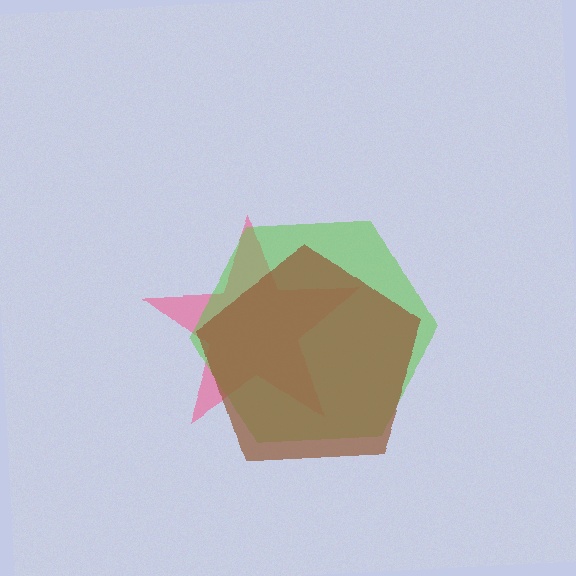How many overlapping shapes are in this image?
There are 3 overlapping shapes in the image.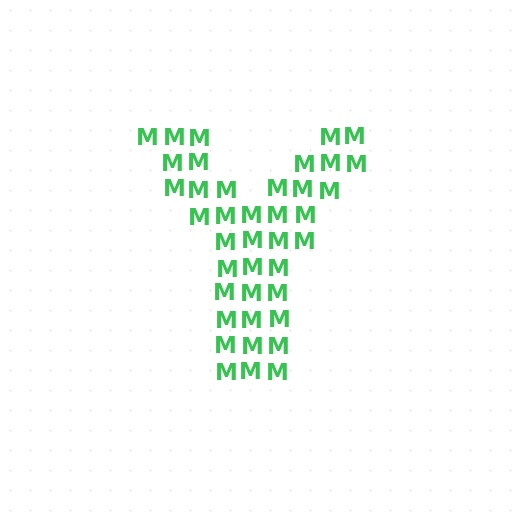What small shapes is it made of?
It is made of small letter M's.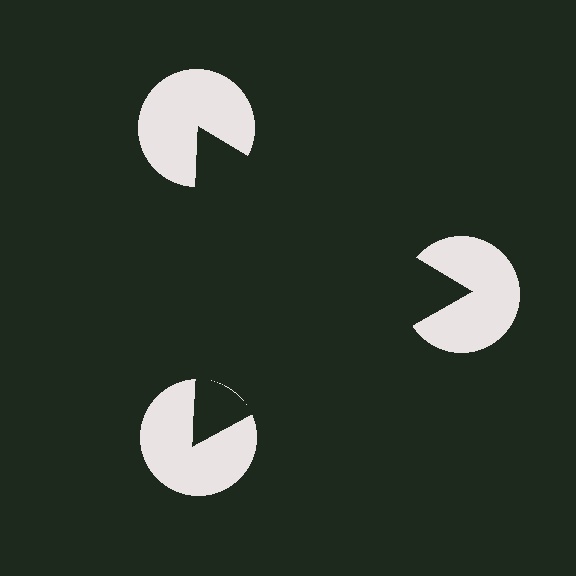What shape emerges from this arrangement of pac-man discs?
An illusory triangle — its edges are inferred from the aligned wedge cuts in the pac-man discs, not physically drawn.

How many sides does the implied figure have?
3 sides.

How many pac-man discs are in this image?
There are 3 — one at each vertex of the illusory triangle.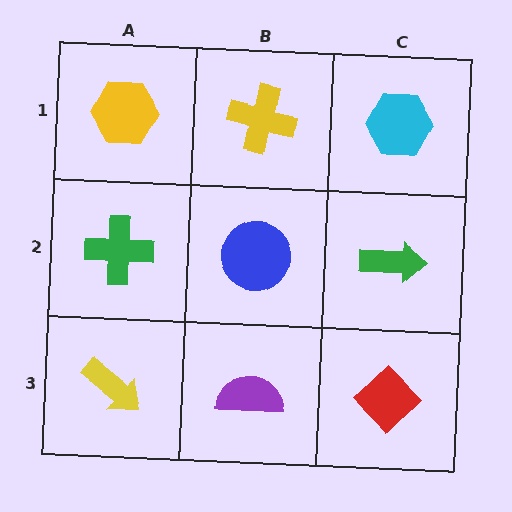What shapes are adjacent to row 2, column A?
A yellow hexagon (row 1, column A), a yellow arrow (row 3, column A), a blue circle (row 2, column B).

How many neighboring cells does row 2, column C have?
3.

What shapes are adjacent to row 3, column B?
A blue circle (row 2, column B), a yellow arrow (row 3, column A), a red diamond (row 3, column C).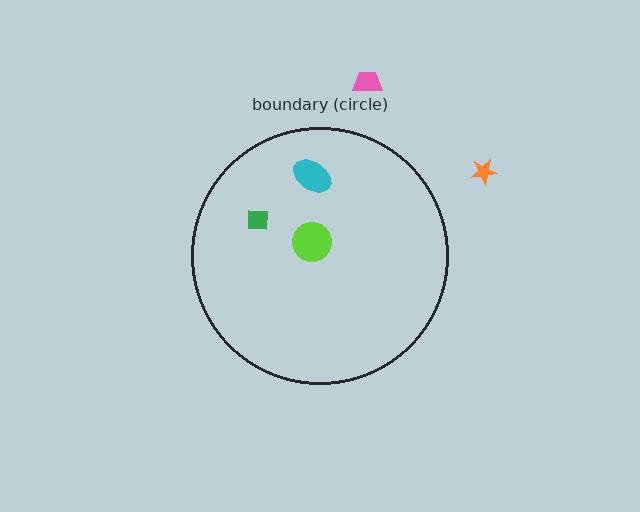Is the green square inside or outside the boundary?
Inside.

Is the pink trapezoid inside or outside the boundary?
Outside.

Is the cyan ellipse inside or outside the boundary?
Inside.